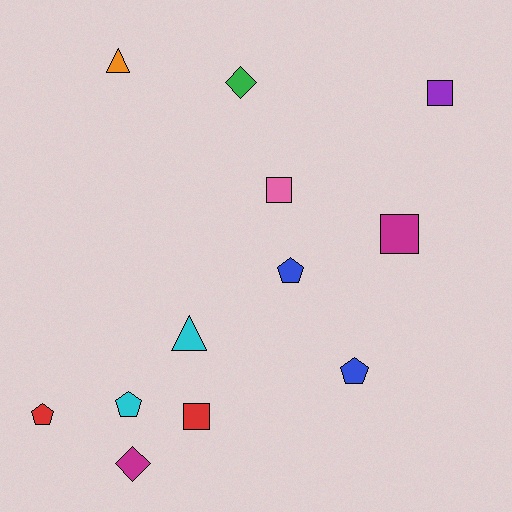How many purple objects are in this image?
There is 1 purple object.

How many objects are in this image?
There are 12 objects.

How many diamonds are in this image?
There are 2 diamonds.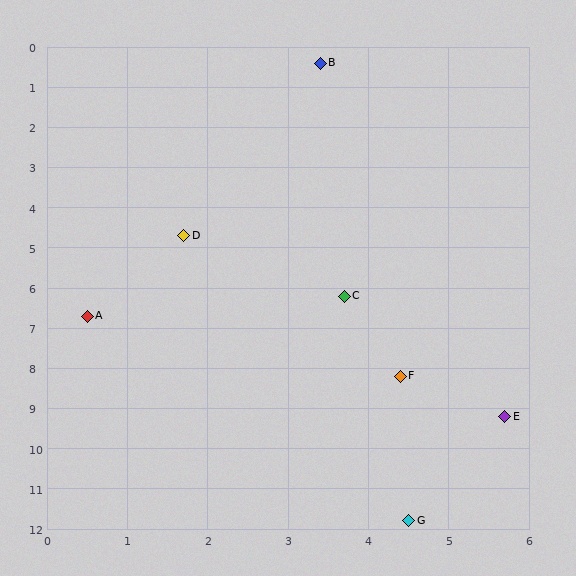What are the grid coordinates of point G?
Point G is at approximately (4.5, 11.8).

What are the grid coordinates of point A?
Point A is at approximately (0.5, 6.7).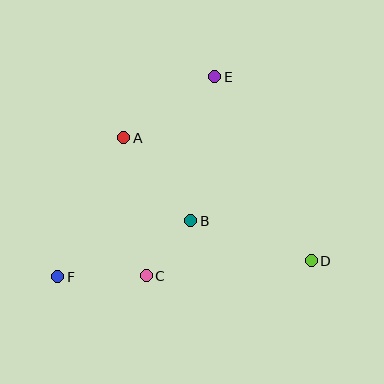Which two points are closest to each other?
Points B and C are closest to each other.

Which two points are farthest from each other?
Points E and F are farthest from each other.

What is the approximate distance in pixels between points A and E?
The distance between A and E is approximately 110 pixels.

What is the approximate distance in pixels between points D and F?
The distance between D and F is approximately 254 pixels.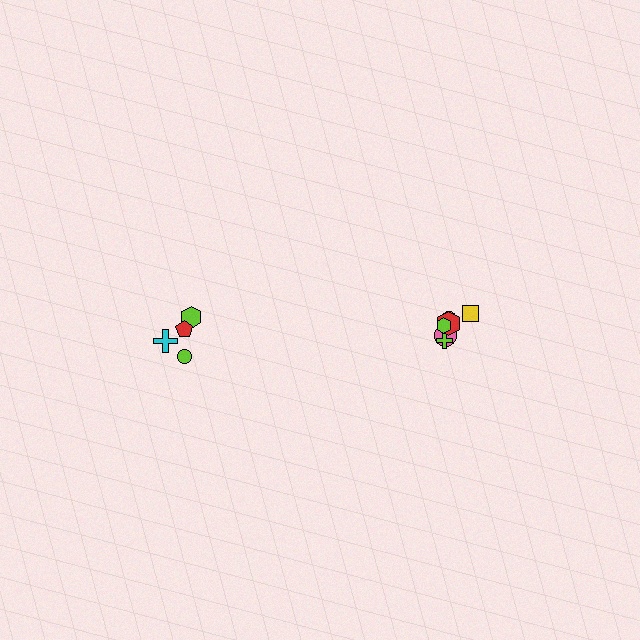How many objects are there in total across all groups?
There are 10 objects.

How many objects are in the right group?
There are 6 objects.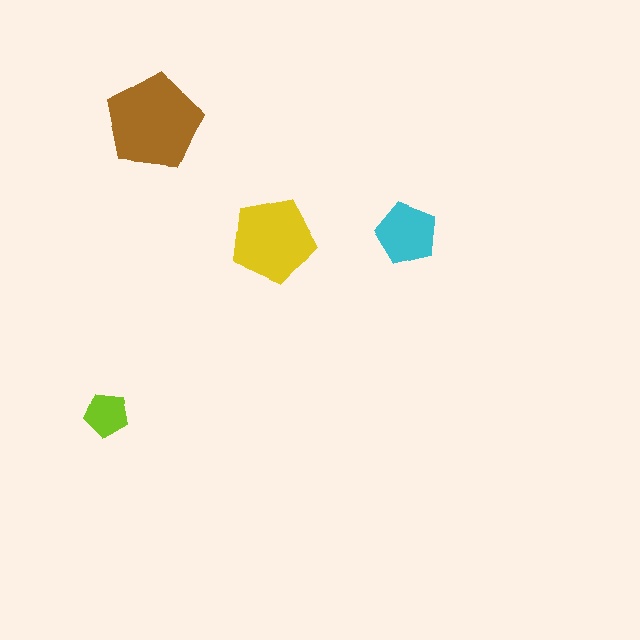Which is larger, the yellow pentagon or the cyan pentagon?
The yellow one.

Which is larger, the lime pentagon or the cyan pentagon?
The cyan one.